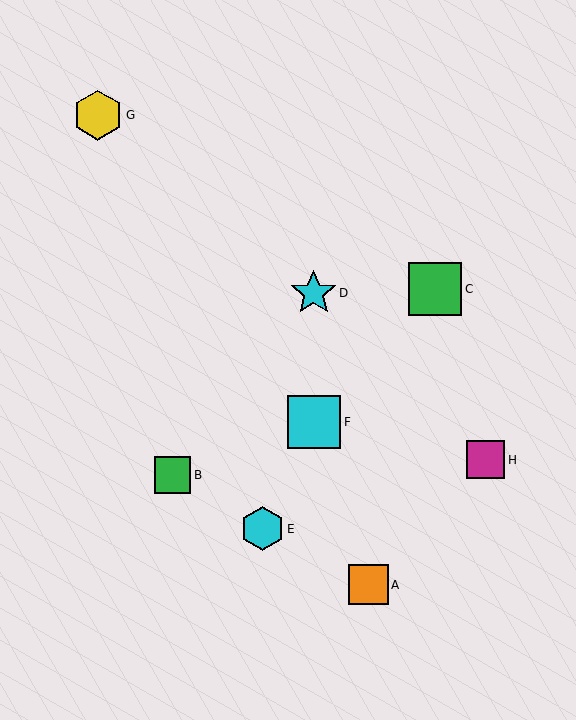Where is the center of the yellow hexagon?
The center of the yellow hexagon is at (98, 115).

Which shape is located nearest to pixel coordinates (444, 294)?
The green square (labeled C) at (435, 289) is nearest to that location.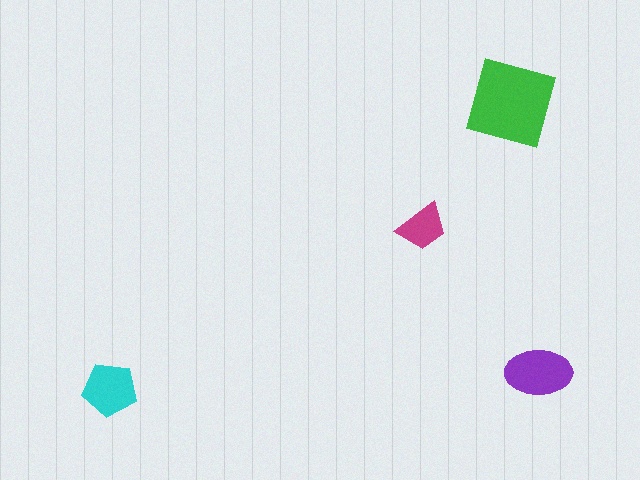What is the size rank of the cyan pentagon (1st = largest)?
3rd.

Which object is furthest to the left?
The cyan pentagon is leftmost.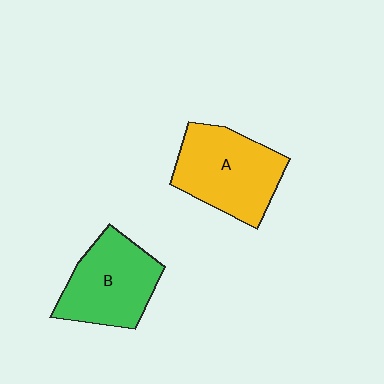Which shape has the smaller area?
Shape B (green).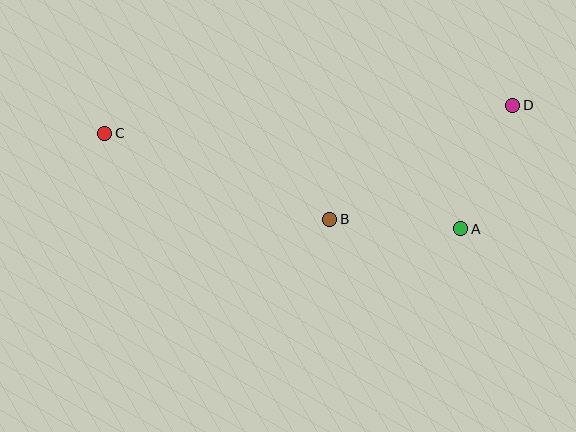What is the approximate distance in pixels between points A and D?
The distance between A and D is approximately 134 pixels.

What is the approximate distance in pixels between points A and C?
The distance between A and C is approximately 369 pixels.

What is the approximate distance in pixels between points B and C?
The distance between B and C is approximately 241 pixels.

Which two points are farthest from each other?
Points C and D are farthest from each other.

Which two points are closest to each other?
Points A and B are closest to each other.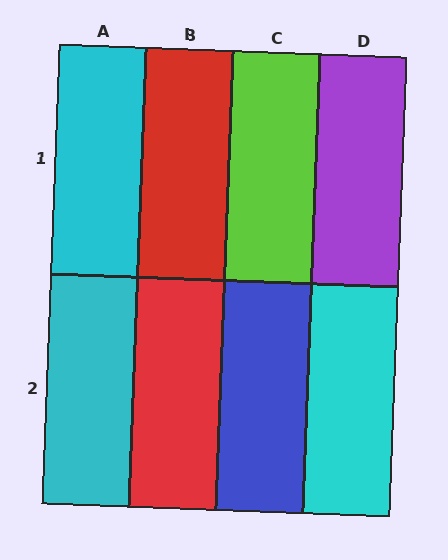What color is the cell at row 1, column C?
Lime.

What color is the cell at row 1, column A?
Cyan.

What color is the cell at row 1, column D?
Purple.